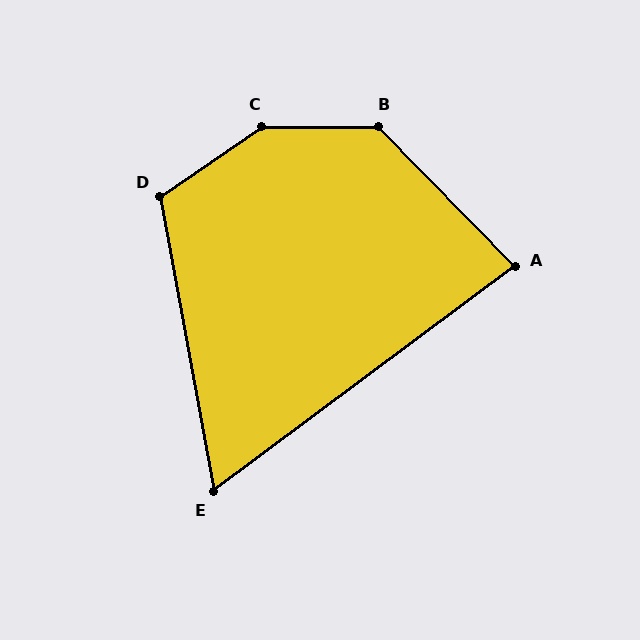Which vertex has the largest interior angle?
C, at approximately 145 degrees.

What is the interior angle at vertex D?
Approximately 114 degrees (obtuse).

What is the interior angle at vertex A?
Approximately 82 degrees (acute).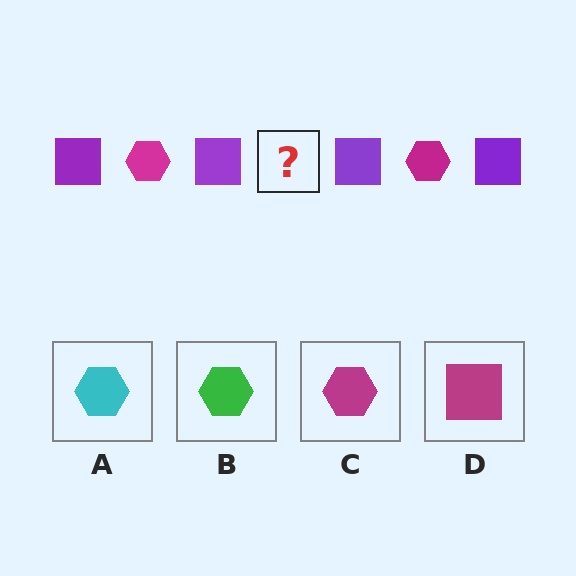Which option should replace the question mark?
Option C.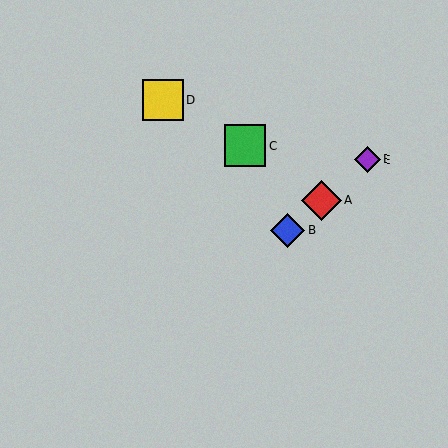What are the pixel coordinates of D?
Object D is at (163, 100).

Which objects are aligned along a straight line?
Objects A, B, E are aligned along a straight line.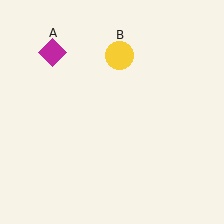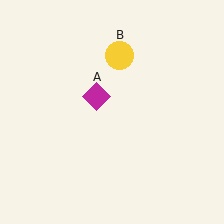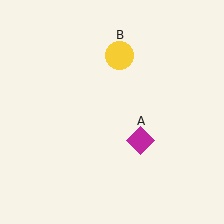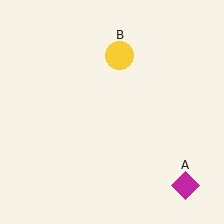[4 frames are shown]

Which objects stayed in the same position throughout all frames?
Yellow circle (object B) remained stationary.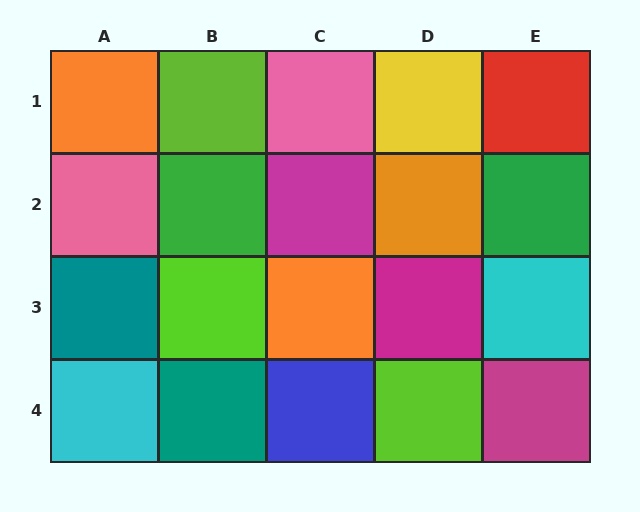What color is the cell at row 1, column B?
Lime.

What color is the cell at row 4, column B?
Teal.